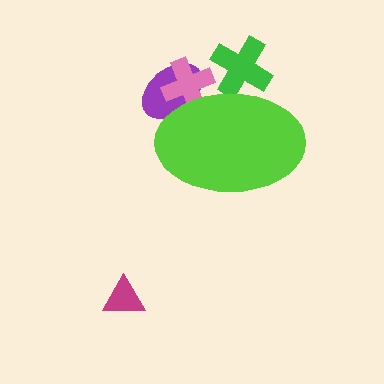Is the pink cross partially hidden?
Yes, the pink cross is partially hidden behind the lime ellipse.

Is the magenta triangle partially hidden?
No, the magenta triangle is fully visible.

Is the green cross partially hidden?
Yes, the green cross is partially hidden behind the lime ellipse.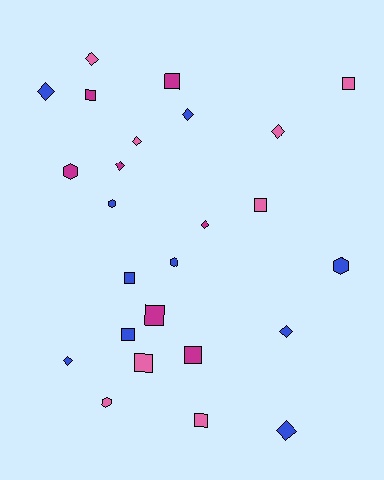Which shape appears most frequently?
Square, with 10 objects.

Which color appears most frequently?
Blue, with 10 objects.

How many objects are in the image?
There are 25 objects.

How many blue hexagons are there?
There are 3 blue hexagons.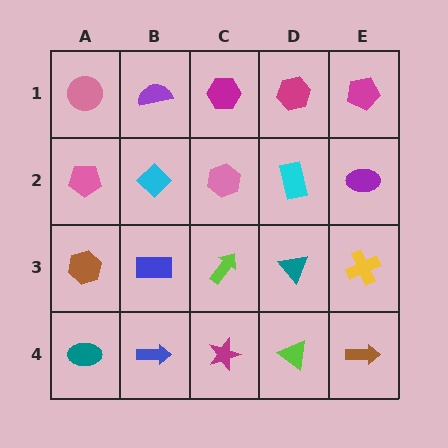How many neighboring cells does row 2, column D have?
4.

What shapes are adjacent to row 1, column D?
A cyan rectangle (row 2, column D), a magenta hexagon (row 1, column C), a magenta pentagon (row 1, column E).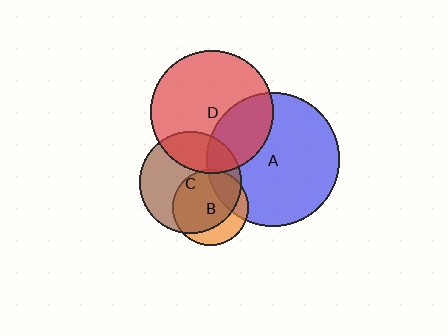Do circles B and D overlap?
Yes.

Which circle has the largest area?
Circle A (blue).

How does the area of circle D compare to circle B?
Approximately 2.6 times.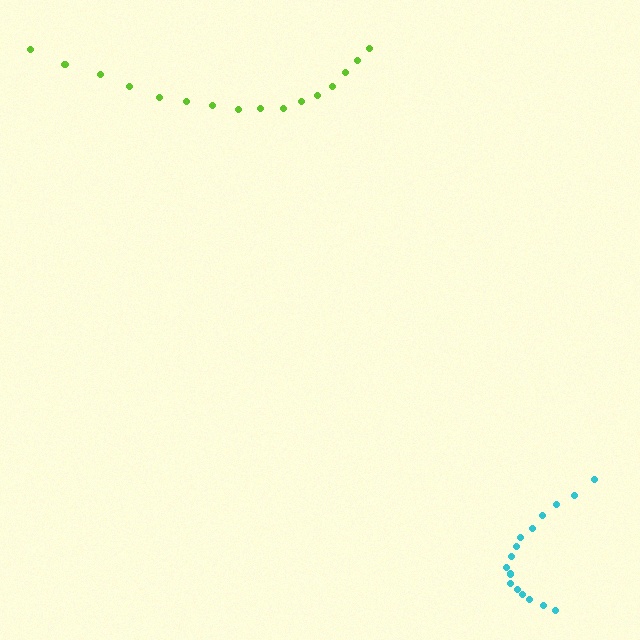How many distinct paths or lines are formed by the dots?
There are 2 distinct paths.